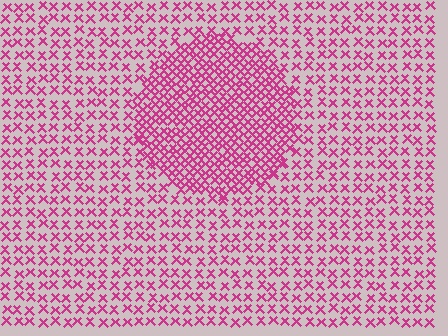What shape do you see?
I see a circle.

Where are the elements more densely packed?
The elements are more densely packed inside the circle boundary.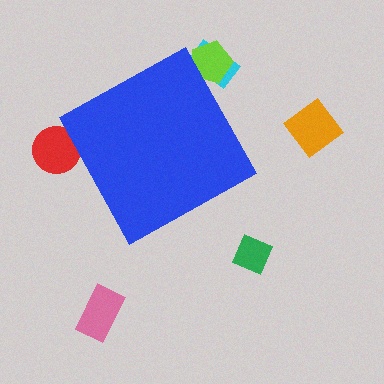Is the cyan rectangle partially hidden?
Yes, the cyan rectangle is partially hidden behind the blue diamond.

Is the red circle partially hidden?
Yes, the red circle is partially hidden behind the blue diamond.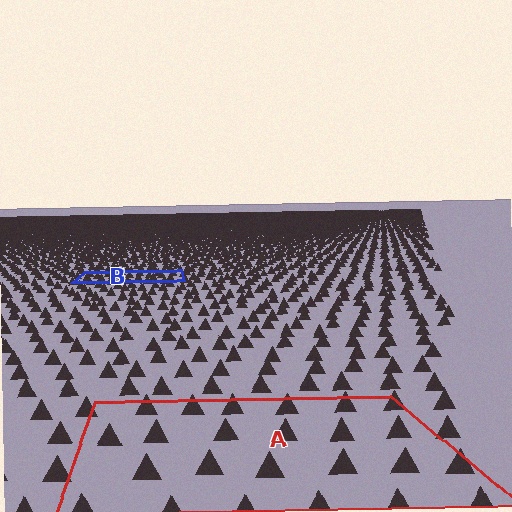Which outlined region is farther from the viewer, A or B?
Region B is farther from the viewer — the texture elements inside it appear smaller and more densely packed.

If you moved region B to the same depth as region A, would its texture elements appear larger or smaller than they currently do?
They would appear larger. At a closer depth, the same texture elements are projected at a bigger on-screen size.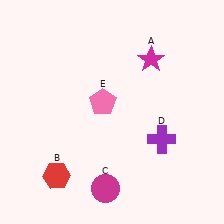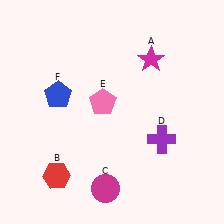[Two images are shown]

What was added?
A blue pentagon (F) was added in Image 2.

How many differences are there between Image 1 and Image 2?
There is 1 difference between the two images.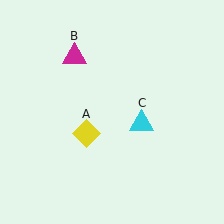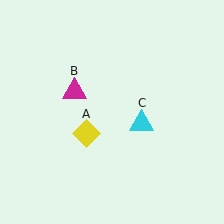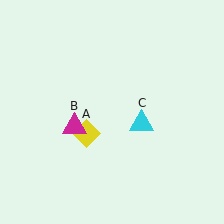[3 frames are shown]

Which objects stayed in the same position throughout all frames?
Yellow diamond (object A) and cyan triangle (object C) remained stationary.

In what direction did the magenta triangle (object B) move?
The magenta triangle (object B) moved down.